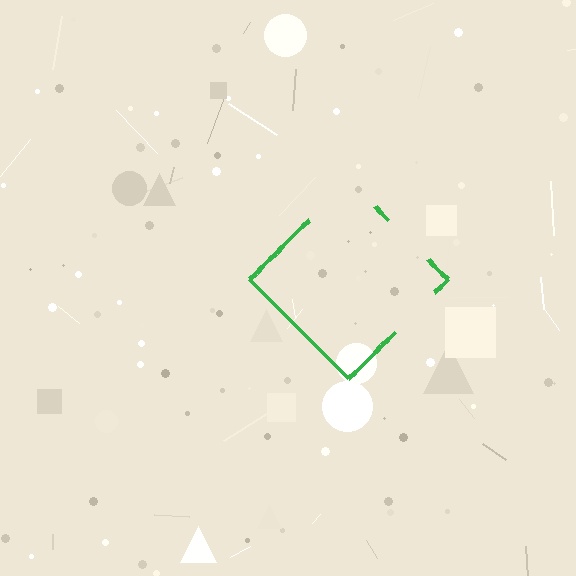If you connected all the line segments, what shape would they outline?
They would outline a diamond.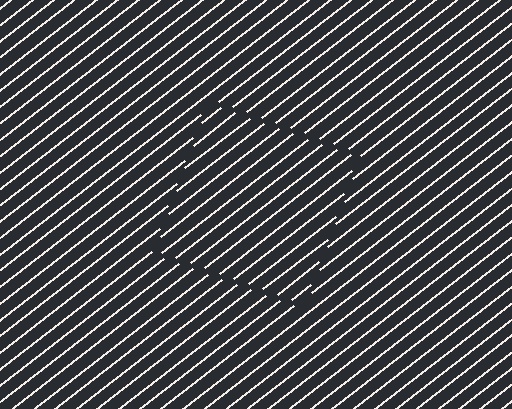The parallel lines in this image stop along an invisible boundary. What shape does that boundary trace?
An illusory square. The interior of the shape contains the same grating, shifted by half a period — the contour is defined by the phase discontinuity where line-ends from the inner and outer gratings abut.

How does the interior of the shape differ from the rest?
The interior of the shape contains the same grating, shifted by half a period — the contour is defined by the phase discontinuity where line-ends from the inner and outer gratings abut.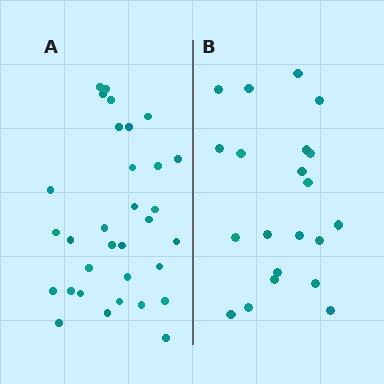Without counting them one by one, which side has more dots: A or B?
Region A (the left region) has more dots.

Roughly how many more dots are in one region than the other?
Region A has roughly 12 or so more dots than region B.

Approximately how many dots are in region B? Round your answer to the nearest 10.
About 20 dots. (The exact count is 21, which rounds to 20.)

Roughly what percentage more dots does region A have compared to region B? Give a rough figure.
About 50% more.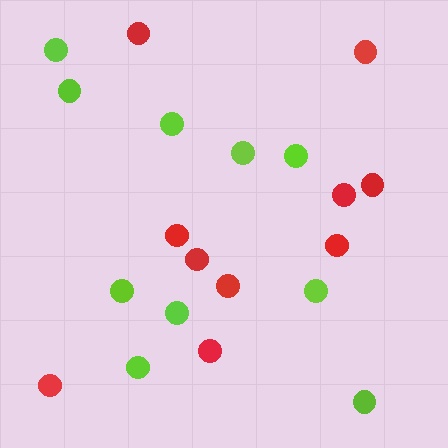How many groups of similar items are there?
There are 2 groups: one group of red circles (10) and one group of lime circles (10).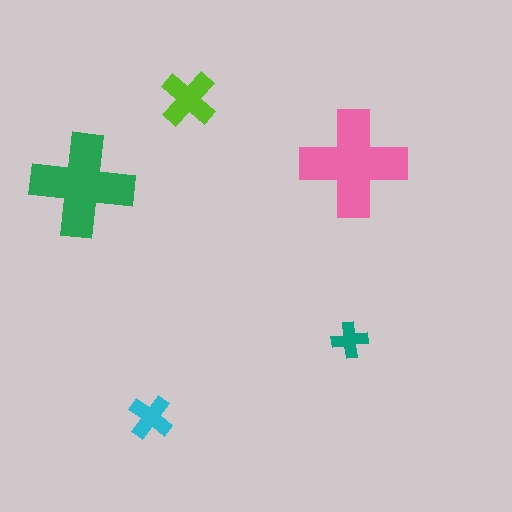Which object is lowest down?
The cyan cross is bottommost.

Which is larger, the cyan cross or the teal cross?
The cyan one.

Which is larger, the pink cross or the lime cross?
The pink one.